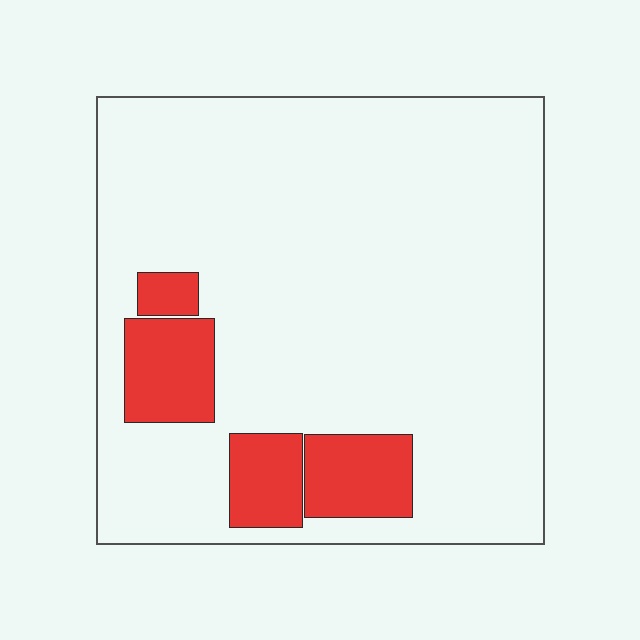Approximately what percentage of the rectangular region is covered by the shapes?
Approximately 15%.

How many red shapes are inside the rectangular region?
4.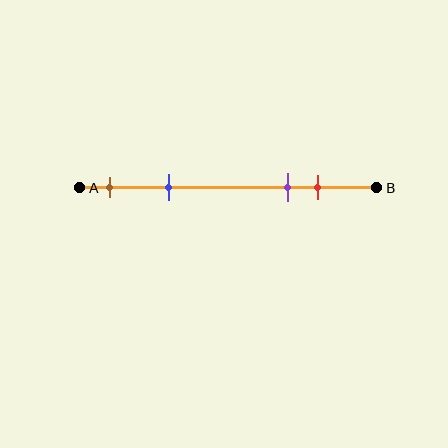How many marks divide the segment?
There are 4 marks dividing the segment.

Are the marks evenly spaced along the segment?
No, the marks are not evenly spaced.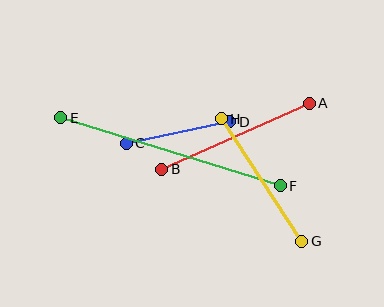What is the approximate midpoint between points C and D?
The midpoint is at approximately (178, 132) pixels.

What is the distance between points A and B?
The distance is approximately 162 pixels.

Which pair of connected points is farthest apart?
Points E and F are farthest apart.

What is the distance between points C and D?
The distance is approximately 106 pixels.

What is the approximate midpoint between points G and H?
The midpoint is at approximately (261, 180) pixels.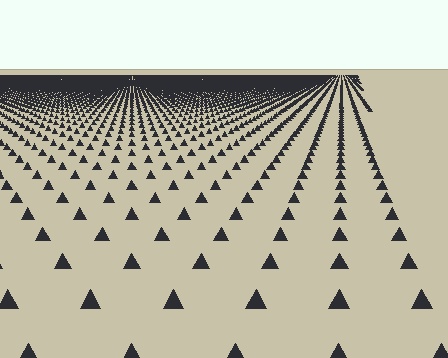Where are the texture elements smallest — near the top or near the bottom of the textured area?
Near the top.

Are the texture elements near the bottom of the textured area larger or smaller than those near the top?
Larger. Near the bottom, elements are closer to the viewer and appear at a bigger on-screen size.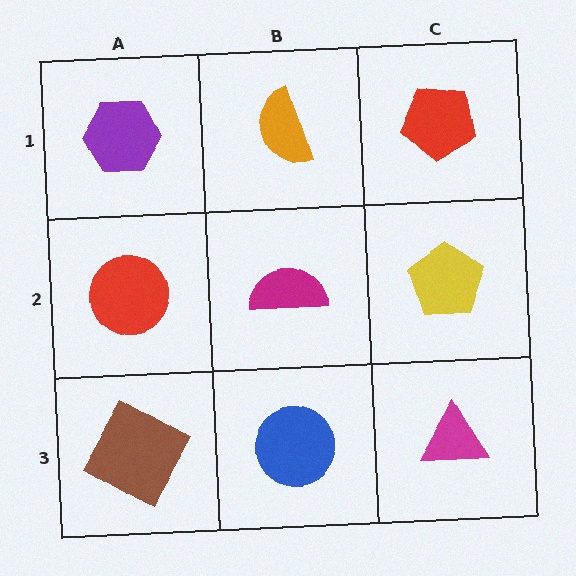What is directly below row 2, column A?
A brown square.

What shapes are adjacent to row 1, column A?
A red circle (row 2, column A), an orange semicircle (row 1, column B).